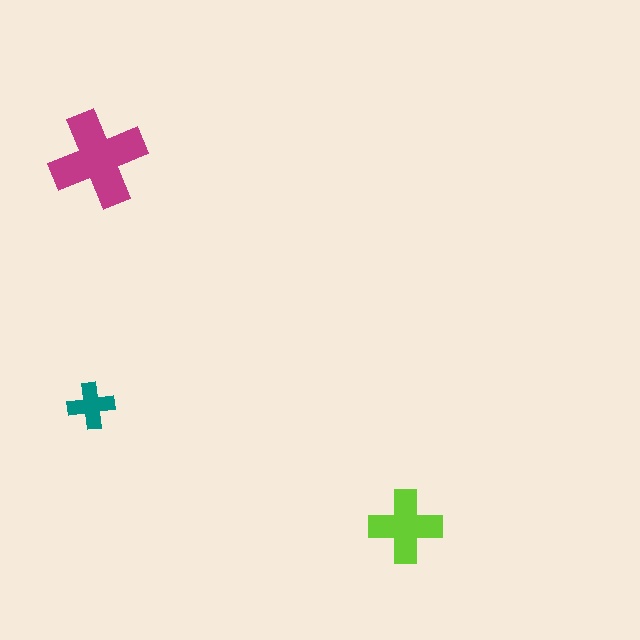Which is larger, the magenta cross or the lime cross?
The magenta one.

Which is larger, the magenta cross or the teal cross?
The magenta one.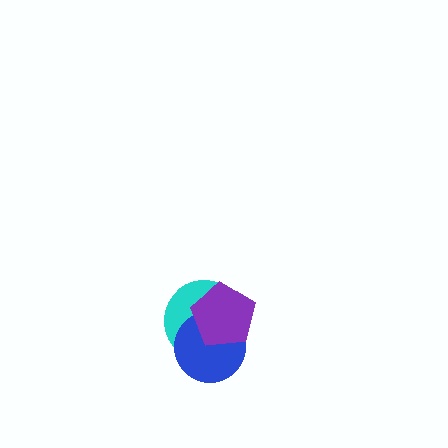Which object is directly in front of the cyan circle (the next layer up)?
The blue circle is directly in front of the cyan circle.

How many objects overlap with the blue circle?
2 objects overlap with the blue circle.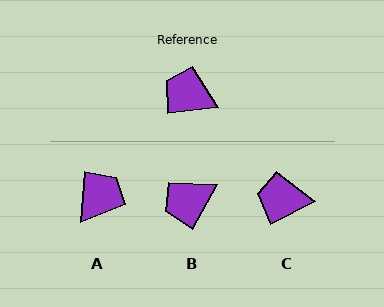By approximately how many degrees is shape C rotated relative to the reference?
Approximately 20 degrees counter-clockwise.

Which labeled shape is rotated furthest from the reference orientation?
A, about 101 degrees away.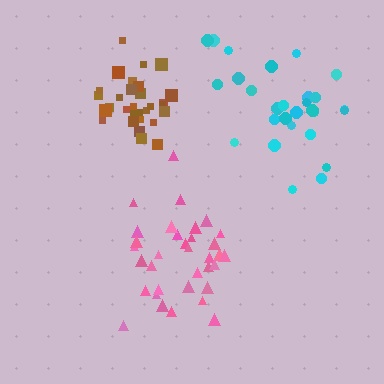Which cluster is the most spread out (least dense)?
Cyan.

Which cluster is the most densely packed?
Brown.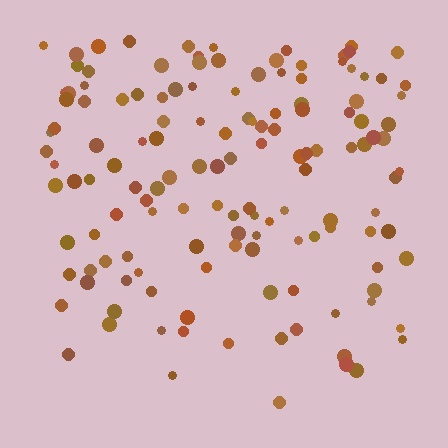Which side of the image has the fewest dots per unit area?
The bottom.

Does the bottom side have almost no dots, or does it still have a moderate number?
Still a moderate number, just noticeably fewer than the top.